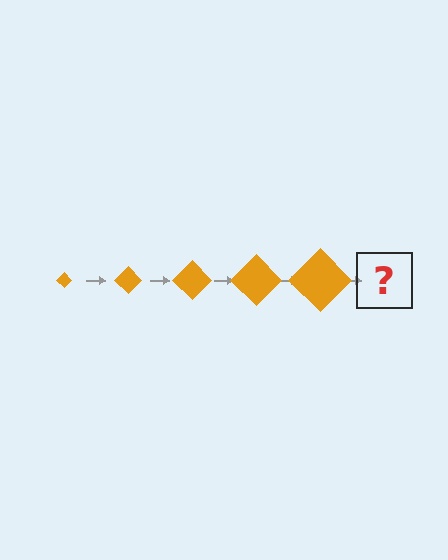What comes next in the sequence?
The next element should be an orange diamond, larger than the previous one.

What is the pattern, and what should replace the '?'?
The pattern is that the diamond gets progressively larger each step. The '?' should be an orange diamond, larger than the previous one.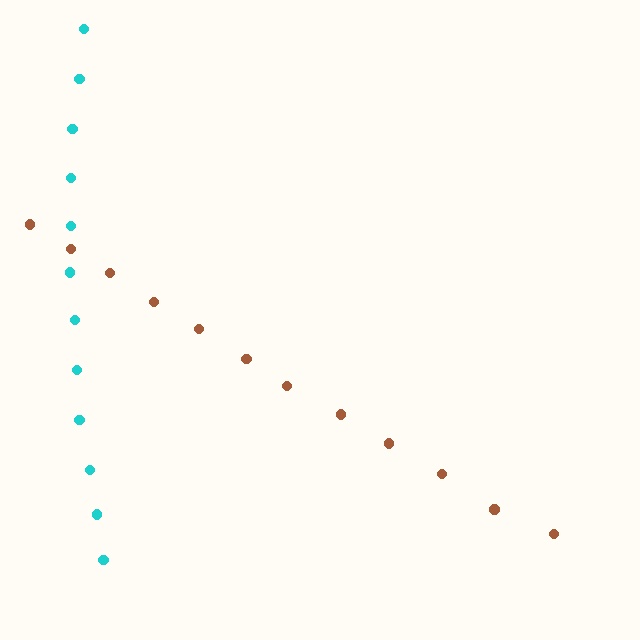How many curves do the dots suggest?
There are 2 distinct paths.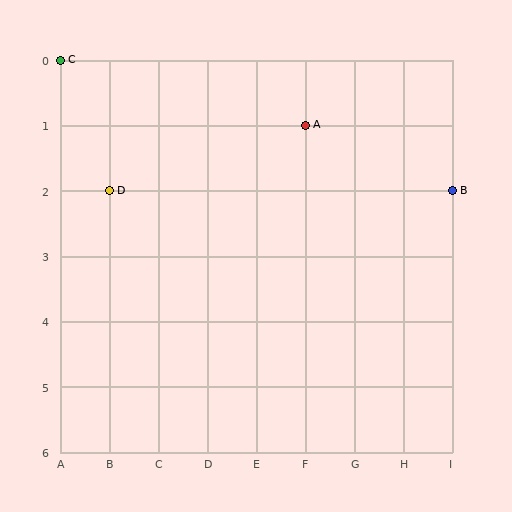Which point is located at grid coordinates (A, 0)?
Point C is at (A, 0).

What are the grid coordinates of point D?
Point D is at grid coordinates (B, 2).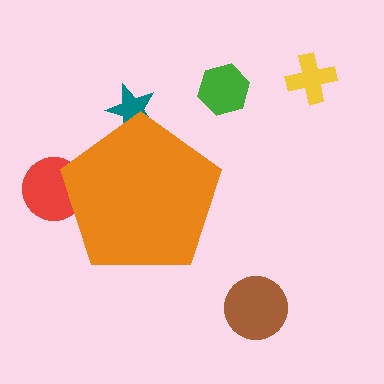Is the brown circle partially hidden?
No, the brown circle is fully visible.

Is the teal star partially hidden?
Yes, the teal star is partially hidden behind the orange pentagon.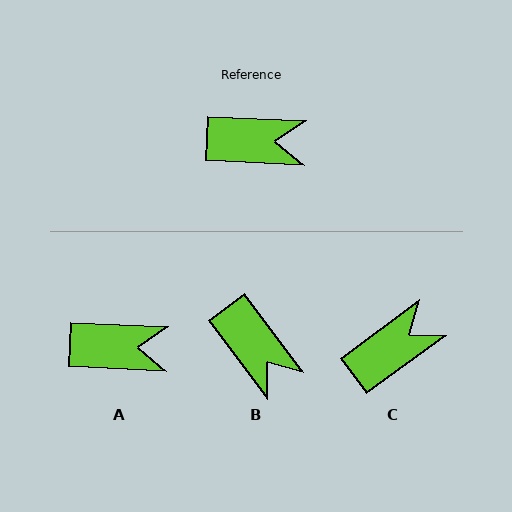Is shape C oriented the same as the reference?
No, it is off by about 39 degrees.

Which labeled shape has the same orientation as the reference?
A.